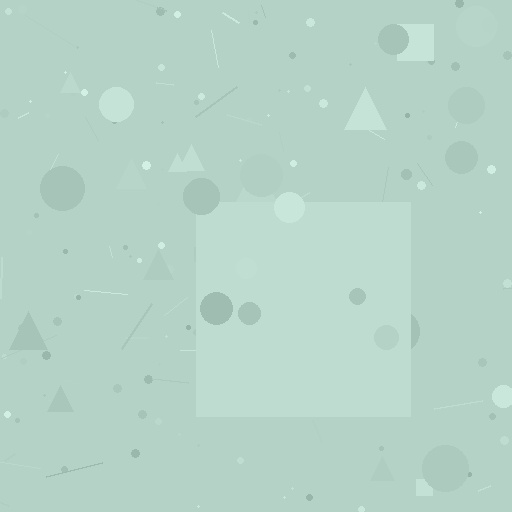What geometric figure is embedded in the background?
A square is embedded in the background.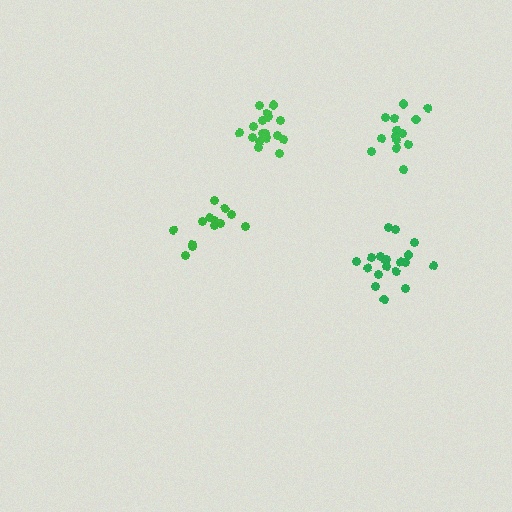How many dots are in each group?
Group 1: 19 dots, Group 2: 17 dots, Group 3: 13 dots, Group 4: 14 dots (63 total).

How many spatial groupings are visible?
There are 4 spatial groupings.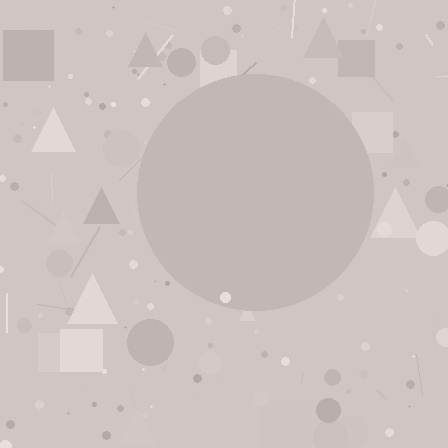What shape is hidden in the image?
A circle is hidden in the image.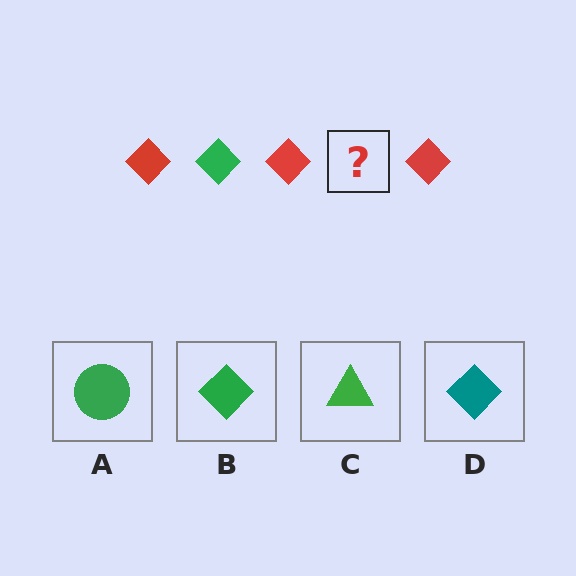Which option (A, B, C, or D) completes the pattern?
B.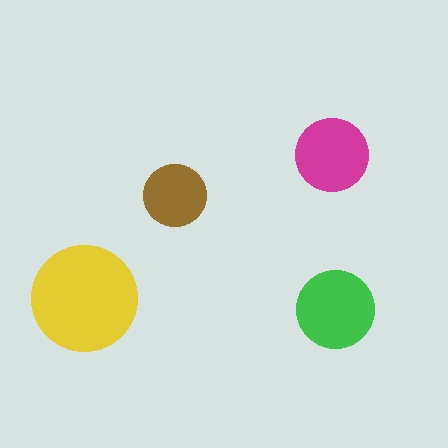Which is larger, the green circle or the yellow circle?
The yellow one.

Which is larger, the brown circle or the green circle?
The green one.